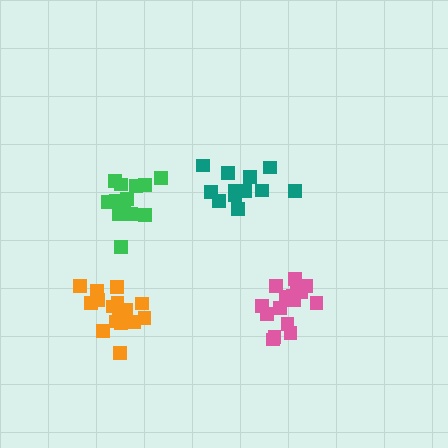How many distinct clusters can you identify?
There are 4 distinct clusters.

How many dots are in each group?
Group 1: 17 dots, Group 2: 12 dots, Group 3: 14 dots, Group 4: 17 dots (60 total).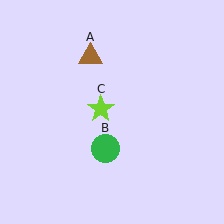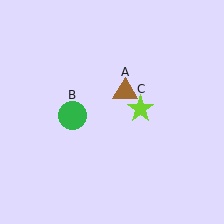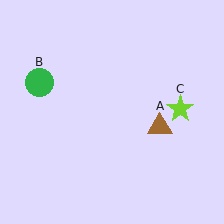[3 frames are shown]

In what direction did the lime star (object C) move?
The lime star (object C) moved right.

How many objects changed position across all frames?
3 objects changed position: brown triangle (object A), green circle (object B), lime star (object C).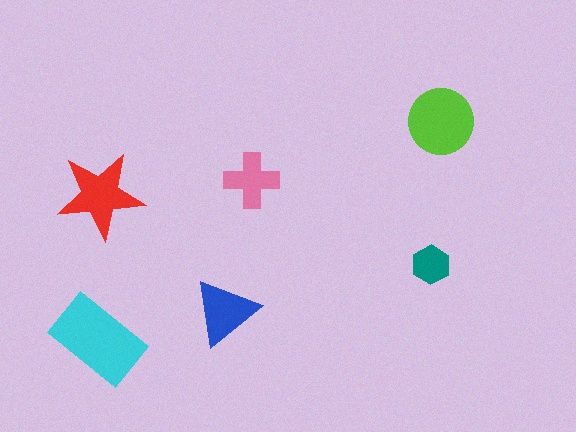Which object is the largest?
The cyan rectangle.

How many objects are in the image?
There are 6 objects in the image.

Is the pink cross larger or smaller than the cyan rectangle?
Smaller.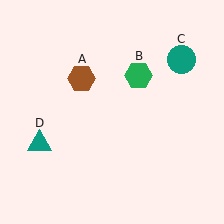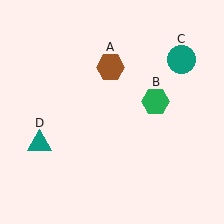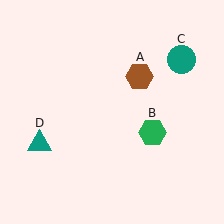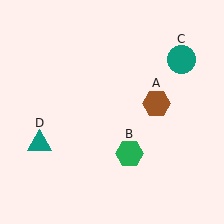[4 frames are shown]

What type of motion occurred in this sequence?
The brown hexagon (object A), green hexagon (object B) rotated clockwise around the center of the scene.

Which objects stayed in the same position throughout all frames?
Teal circle (object C) and teal triangle (object D) remained stationary.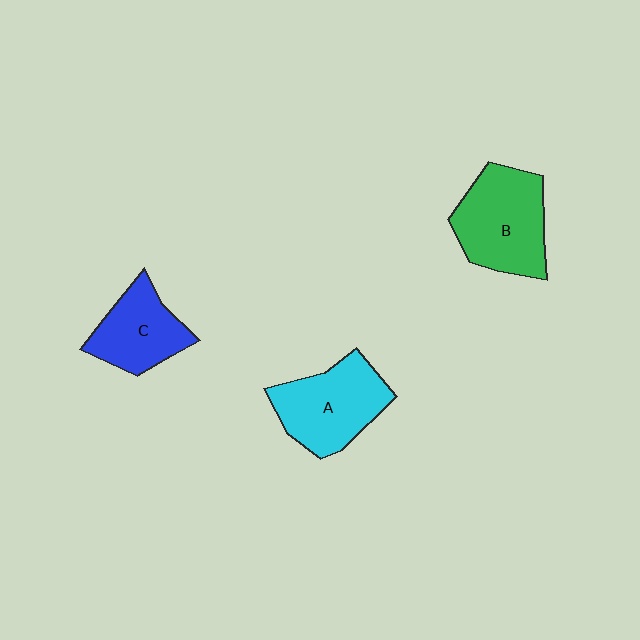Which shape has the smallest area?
Shape C (blue).